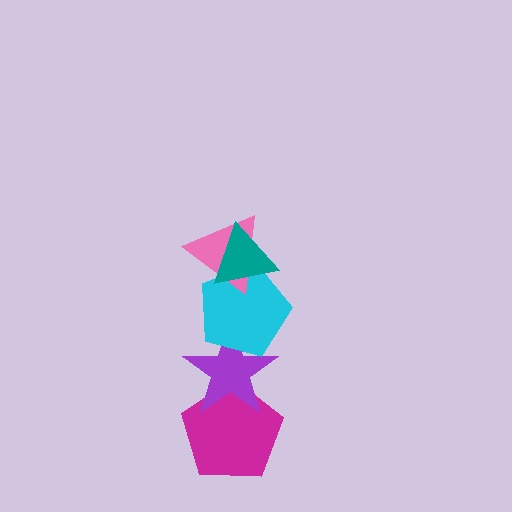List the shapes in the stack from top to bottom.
From top to bottom: the teal triangle, the pink triangle, the cyan pentagon, the purple star, the magenta pentagon.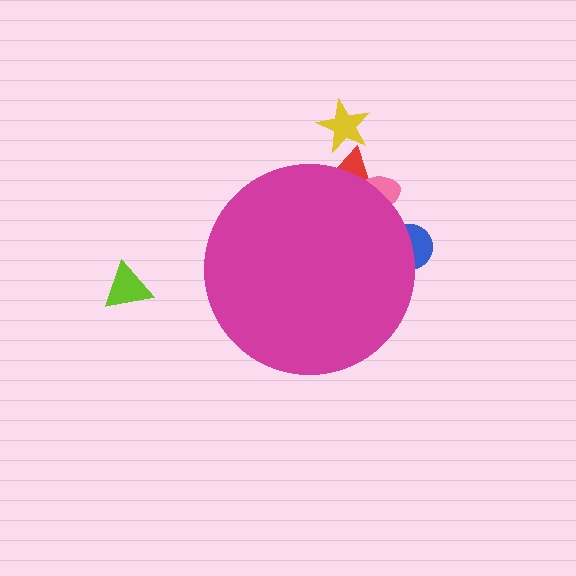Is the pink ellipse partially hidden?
Yes, the pink ellipse is partially hidden behind the magenta circle.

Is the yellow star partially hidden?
No, the yellow star is fully visible.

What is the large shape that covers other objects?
A magenta circle.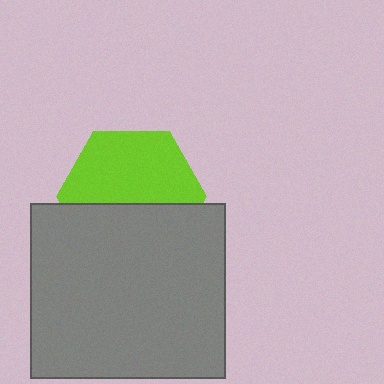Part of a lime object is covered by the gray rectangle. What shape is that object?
It is a hexagon.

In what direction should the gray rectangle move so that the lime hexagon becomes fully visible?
The gray rectangle should move down. That is the shortest direction to clear the overlap and leave the lime hexagon fully visible.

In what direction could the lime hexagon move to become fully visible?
The lime hexagon could move up. That would shift it out from behind the gray rectangle entirely.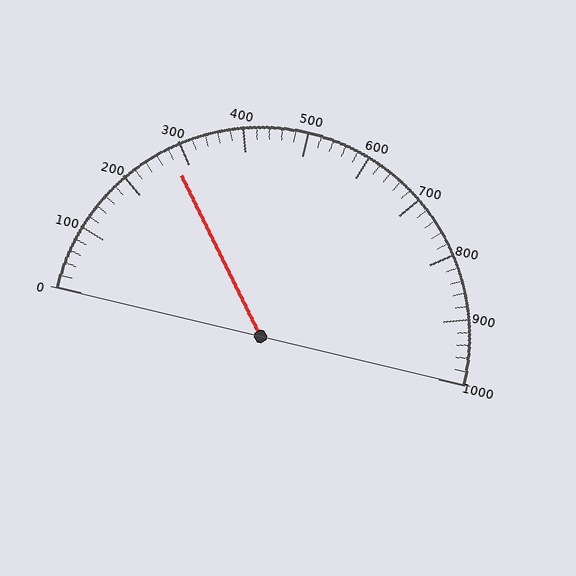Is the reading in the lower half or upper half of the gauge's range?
The reading is in the lower half of the range (0 to 1000).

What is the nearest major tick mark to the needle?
The nearest major tick mark is 300.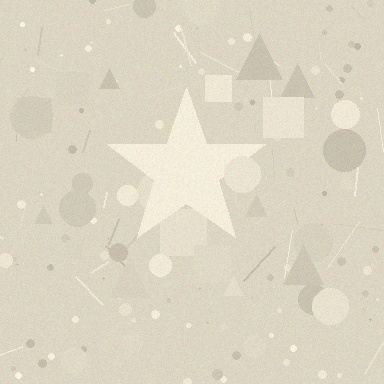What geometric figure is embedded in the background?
A star is embedded in the background.